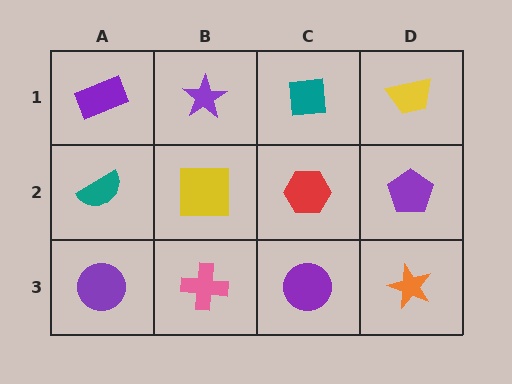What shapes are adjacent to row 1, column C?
A red hexagon (row 2, column C), a purple star (row 1, column B), a yellow trapezoid (row 1, column D).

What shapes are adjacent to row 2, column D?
A yellow trapezoid (row 1, column D), an orange star (row 3, column D), a red hexagon (row 2, column C).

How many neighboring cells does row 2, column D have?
3.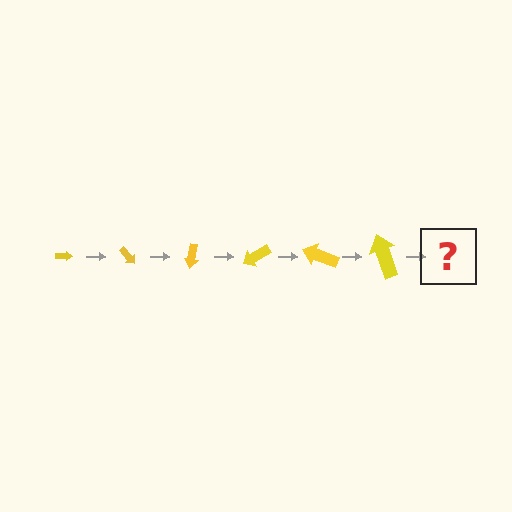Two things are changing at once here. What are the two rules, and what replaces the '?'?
The two rules are that the arrow grows larger each step and it rotates 50 degrees each step. The '?' should be an arrow, larger than the previous one and rotated 300 degrees from the start.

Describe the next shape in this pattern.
It should be an arrow, larger than the previous one and rotated 300 degrees from the start.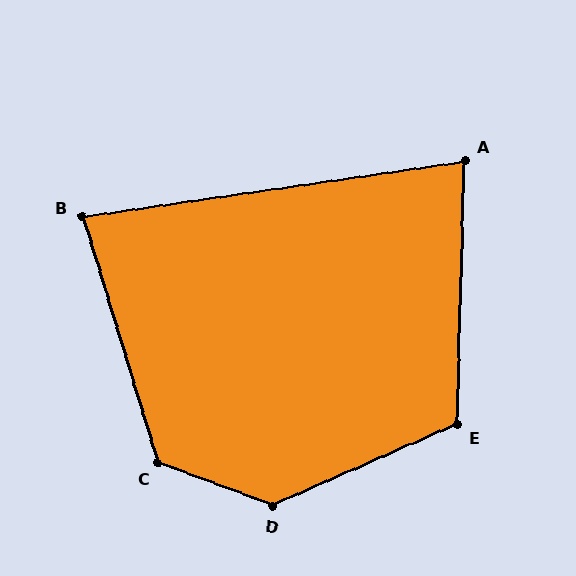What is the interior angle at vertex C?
Approximately 127 degrees (obtuse).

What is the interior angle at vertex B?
Approximately 81 degrees (acute).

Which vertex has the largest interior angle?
D, at approximately 136 degrees.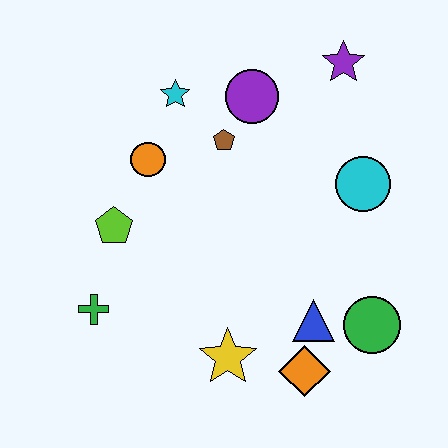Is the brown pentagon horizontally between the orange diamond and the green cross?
Yes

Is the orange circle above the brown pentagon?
No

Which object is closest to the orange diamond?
The blue triangle is closest to the orange diamond.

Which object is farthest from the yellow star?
The purple star is farthest from the yellow star.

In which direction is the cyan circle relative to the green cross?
The cyan circle is to the right of the green cross.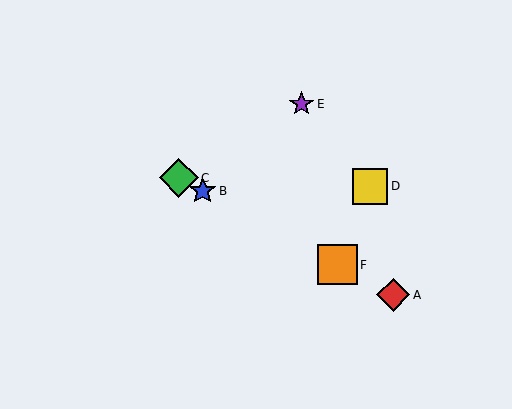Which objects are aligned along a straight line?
Objects A, B, C, F are aligned along a straight line.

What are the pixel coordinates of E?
Object E is at (301, 104).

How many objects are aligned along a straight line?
4 objects (A, B, C, F) are aligned along a straight line.